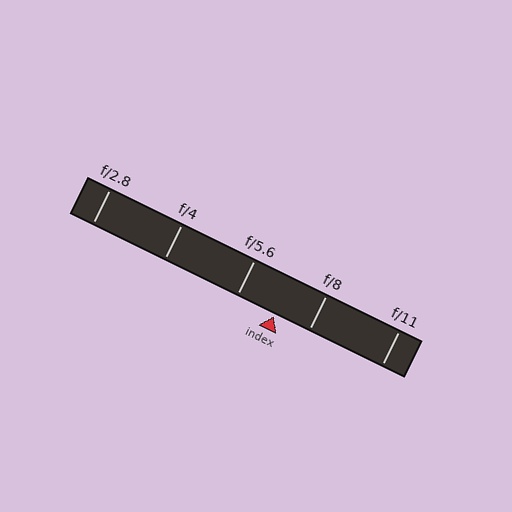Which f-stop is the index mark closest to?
The index mark is closest to f/8.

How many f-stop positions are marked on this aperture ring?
There are 5 f-stop positions marked.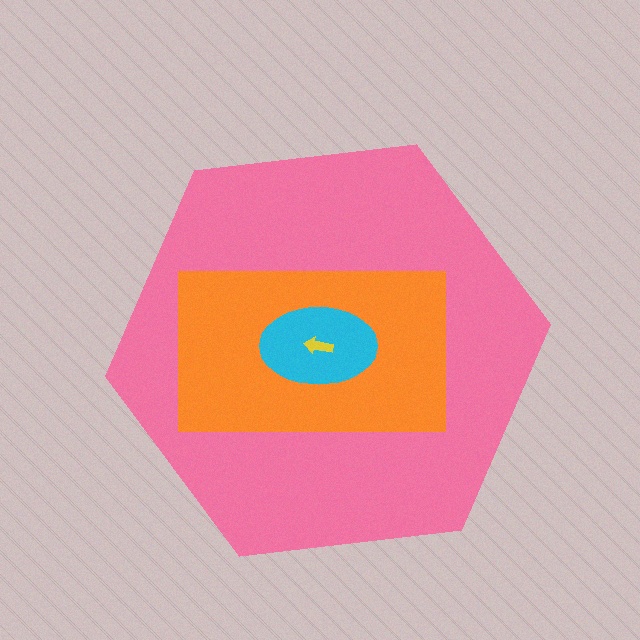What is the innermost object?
The yellow arrow.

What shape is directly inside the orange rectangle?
The cyan ellipse.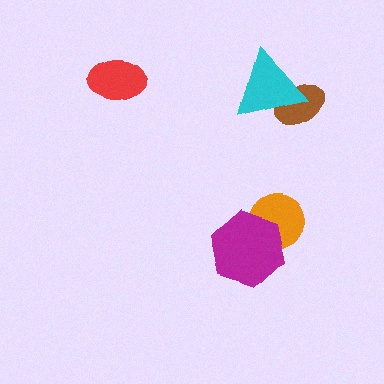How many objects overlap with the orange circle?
1 object overlaps with the orange circle.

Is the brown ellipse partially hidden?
Yes, it is partially covered by another shape.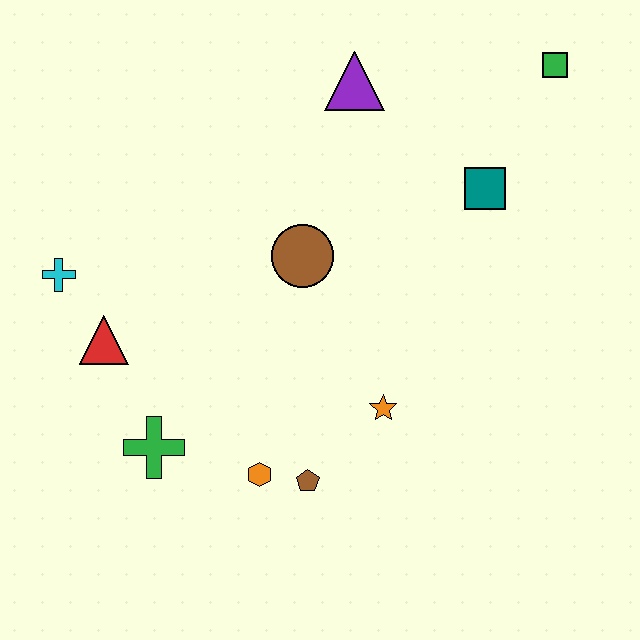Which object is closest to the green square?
The teal square is closest to the green square.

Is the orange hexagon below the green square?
Yes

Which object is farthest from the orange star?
The green square is farthest from the orange star.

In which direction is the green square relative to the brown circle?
The green square is to the right of the brown circle.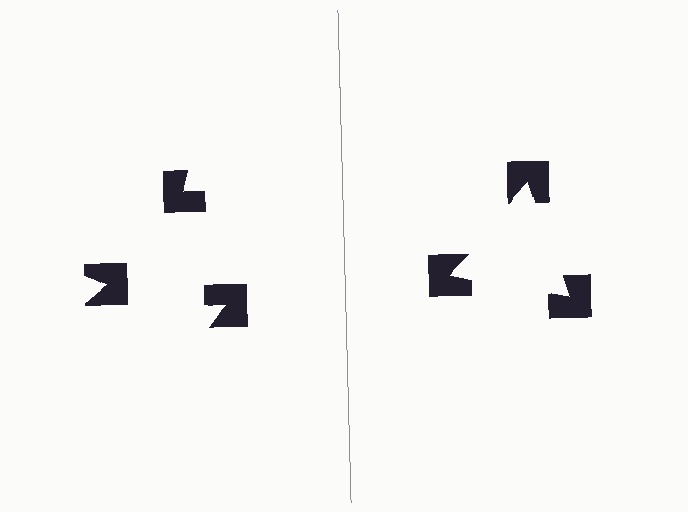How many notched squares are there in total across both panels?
6 — 3 on each side.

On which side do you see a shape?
An illusory triangle appears on the right side. On the left side the wedge cuts are rotated, so no coherent shape forms.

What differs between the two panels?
The notched squares are positioned identically on both sides; only the wedge orientations differ. On the right they align to a triangle; on the left they are misaligned.